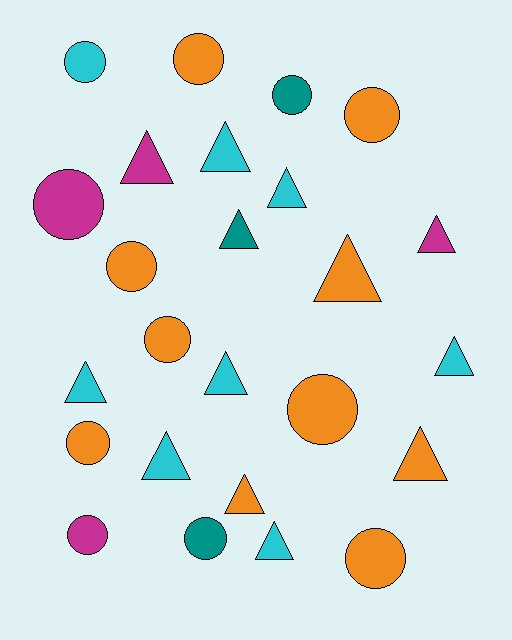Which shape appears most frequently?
Triangle, with 13 objects.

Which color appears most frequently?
Orange, with 10 objects.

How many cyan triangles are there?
There are 7 cyan triangles.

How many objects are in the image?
There are 25 objects.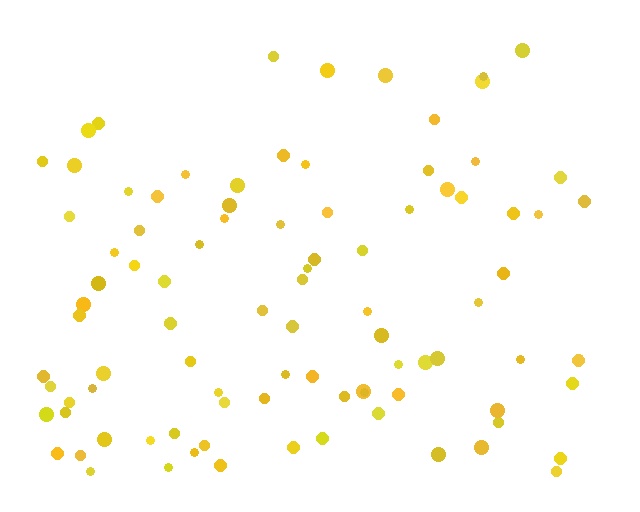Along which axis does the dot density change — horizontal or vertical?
Vertical.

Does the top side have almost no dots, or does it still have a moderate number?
Still a moderate number, just noticeably fewer than the bottom.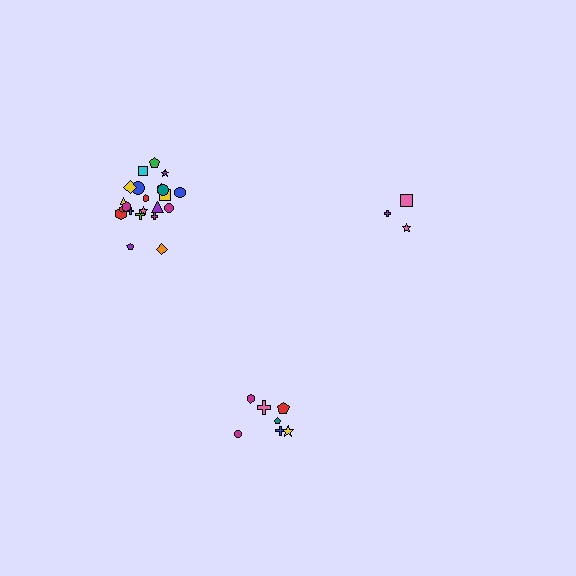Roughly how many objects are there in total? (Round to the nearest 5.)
Roughly 30 objects in total.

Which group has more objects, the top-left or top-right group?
The top-left group.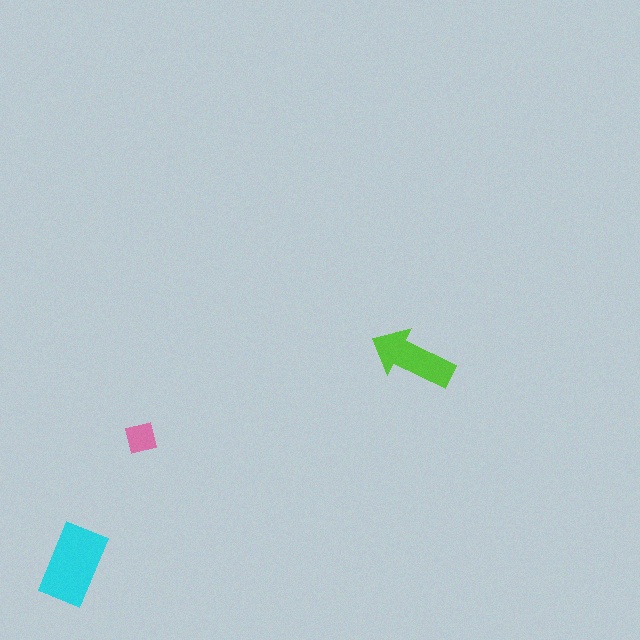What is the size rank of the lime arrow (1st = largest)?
2nd.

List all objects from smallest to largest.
The pink square, the lime arrow, the cyan rectangle.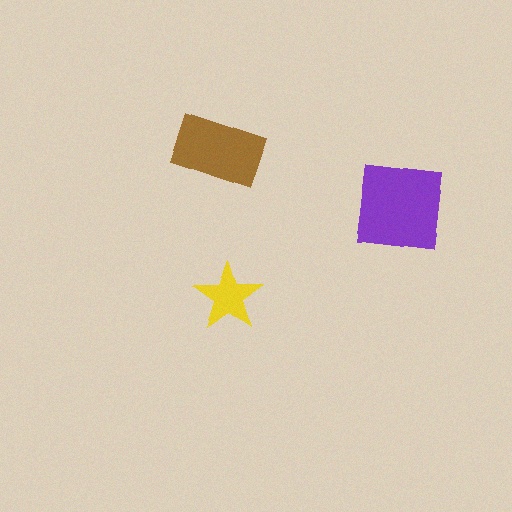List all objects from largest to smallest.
The purple square, the brown rectangle, the yellow star.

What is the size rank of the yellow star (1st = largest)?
3rd.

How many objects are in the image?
There are 3 objects in the image.